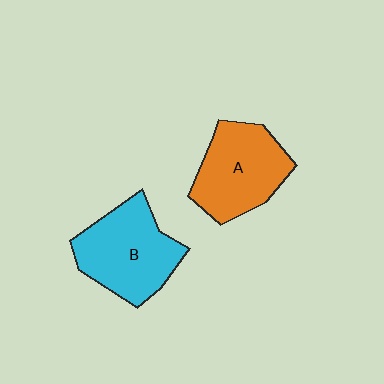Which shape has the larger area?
Shape B (cyan).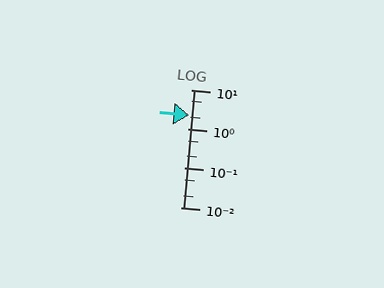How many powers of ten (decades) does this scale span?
The scale spans 3 decades, from 0.01 to 10.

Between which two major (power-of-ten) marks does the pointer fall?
The pointer is between 1 and 10.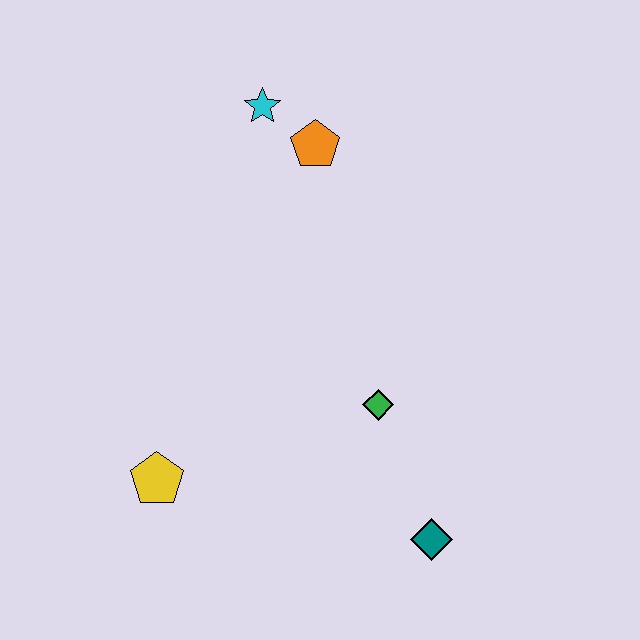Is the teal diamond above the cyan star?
No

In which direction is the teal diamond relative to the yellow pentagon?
The teal diamond is to the right of the yellow pentagon.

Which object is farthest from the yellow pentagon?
The cyan star is farthest from the yellow pentagon.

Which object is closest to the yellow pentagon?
The green diamond is closest to the yellow pentagon.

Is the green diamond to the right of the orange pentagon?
Yes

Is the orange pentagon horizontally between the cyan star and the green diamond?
Yes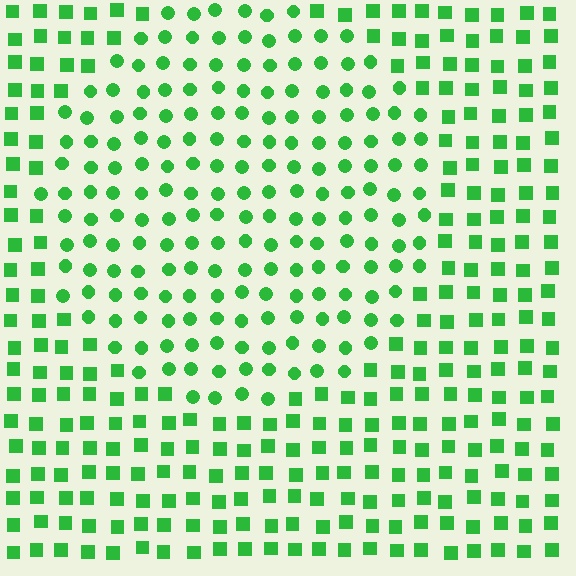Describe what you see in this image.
The image is filled with small green elements arranged in a uniform grid. A circle-shaped region contains circles, while the surrounding area contains squares. The boundary is defined purely by the change in element shape.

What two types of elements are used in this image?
The image uses circles inside the circle region and squares outside it.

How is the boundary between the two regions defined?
The boundary is defined by a change in element shape: circles inside vs. squares outside. All elements share the same color and spacing.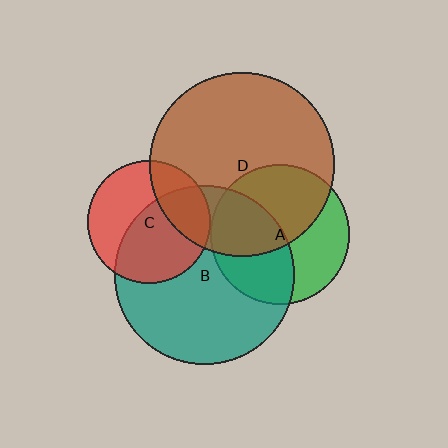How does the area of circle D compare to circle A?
Approximately 1.8 times.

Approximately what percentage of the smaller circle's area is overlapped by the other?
Approximately 25%.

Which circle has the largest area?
Circle D (brown).